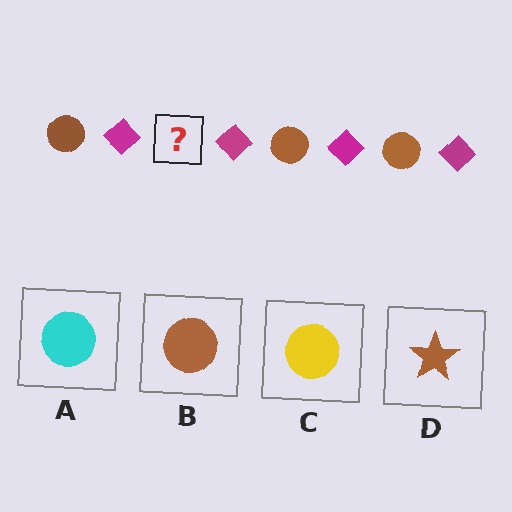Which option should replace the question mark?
Option B.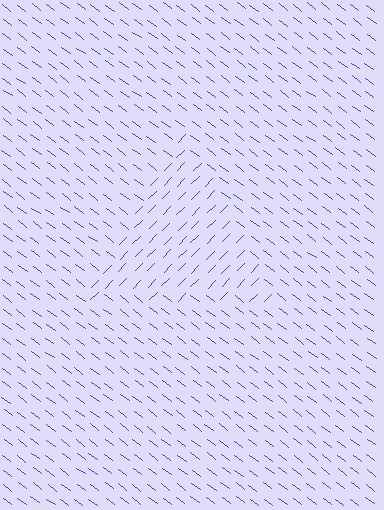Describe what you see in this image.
The image is filled with small blue line segments. A triangle region in the image has lines oriented differently from the surrounding lines, creating a visible texture boundary.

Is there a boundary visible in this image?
Yes, there is a texture boundary formed by a change in line orientation.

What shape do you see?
I see a triangle.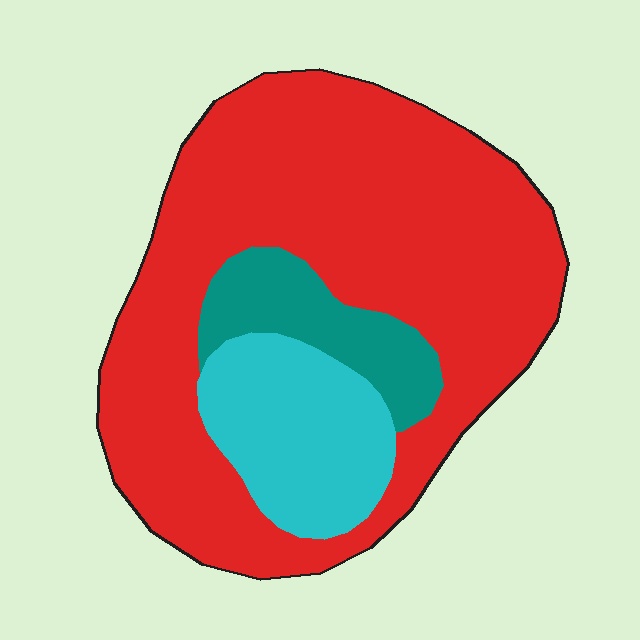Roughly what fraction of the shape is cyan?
Cyan takes up about one sixth (1/6) of the shape.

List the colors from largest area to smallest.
From largest to smallest: red, cyan, teal.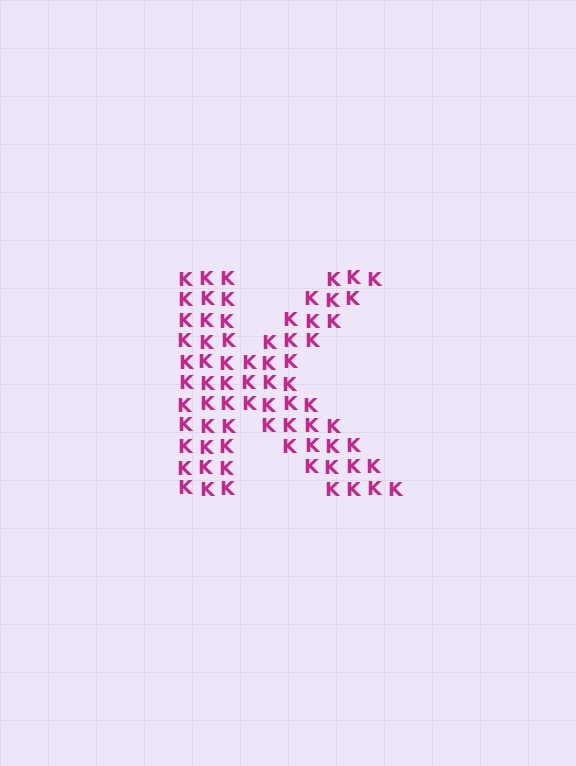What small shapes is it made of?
It is made of small letter K's.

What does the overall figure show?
The overall figure shows the letter K.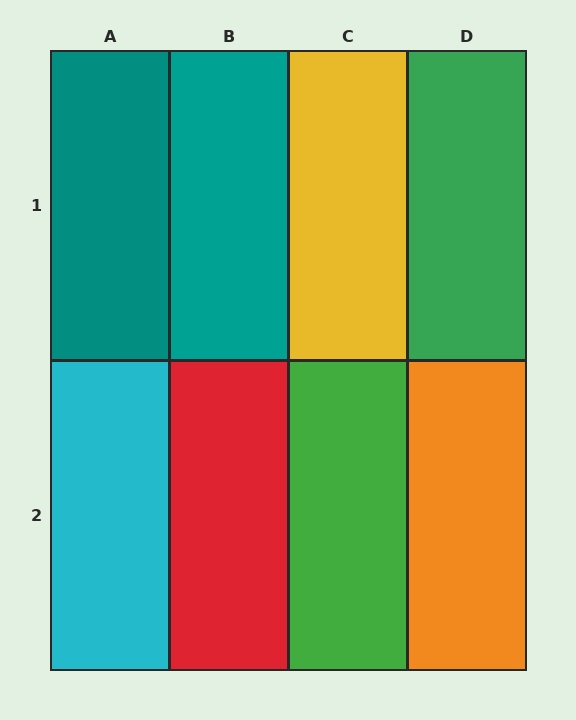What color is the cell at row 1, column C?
Yellow.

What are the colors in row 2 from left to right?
Cyan, red, green, orange.